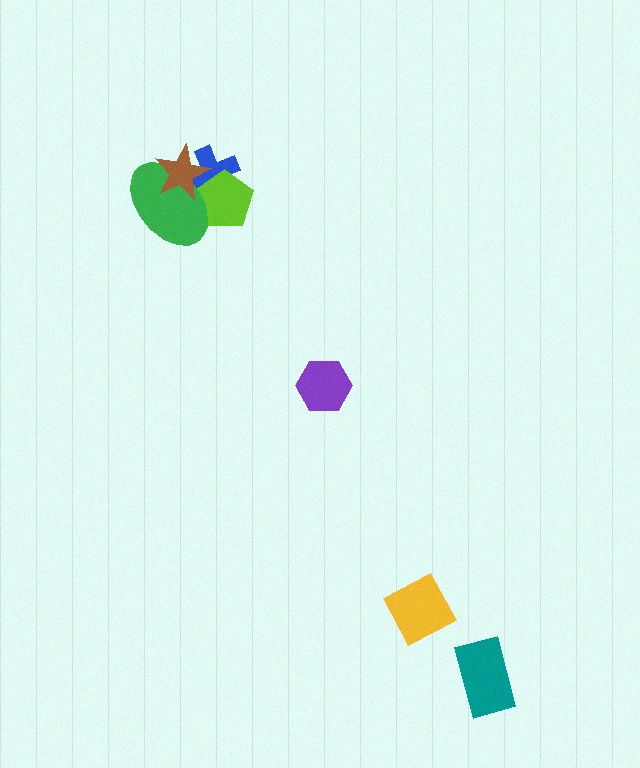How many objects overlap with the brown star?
3 objects overlap with the brown star.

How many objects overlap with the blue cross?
3 objects overlap with the blue cross.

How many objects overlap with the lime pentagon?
3 objects overlap with the lime pentagon.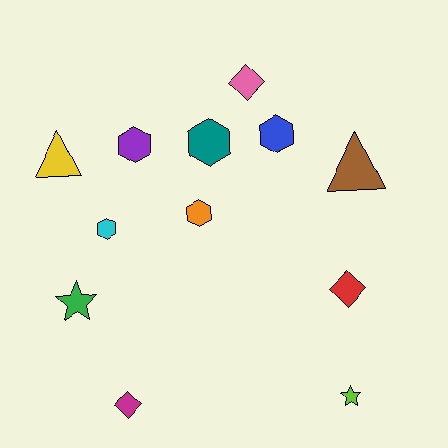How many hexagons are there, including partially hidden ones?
There are 5 hexagons.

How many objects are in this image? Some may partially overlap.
There are 12 objects.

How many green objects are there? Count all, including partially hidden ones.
There is 1 green object.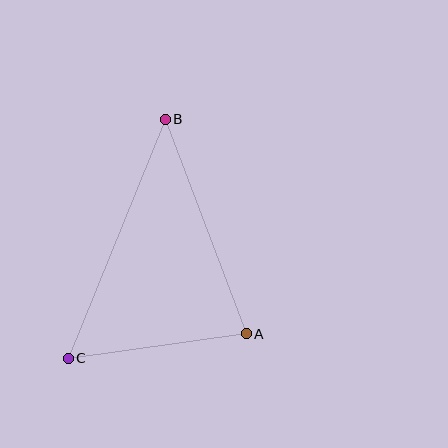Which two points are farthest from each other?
Points B and C are farthest from each other.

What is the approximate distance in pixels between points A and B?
The distance between A and B is approximately 229 pixels.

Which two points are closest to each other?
Points A and C are closest to each other.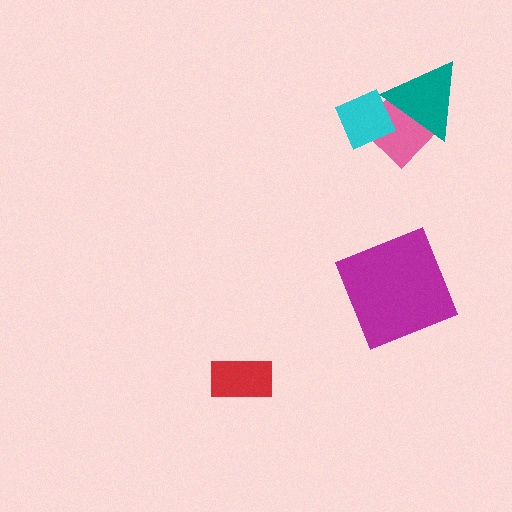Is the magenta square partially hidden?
No, no other shape covers it.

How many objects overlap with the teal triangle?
2 objects overlap with the teal triangle.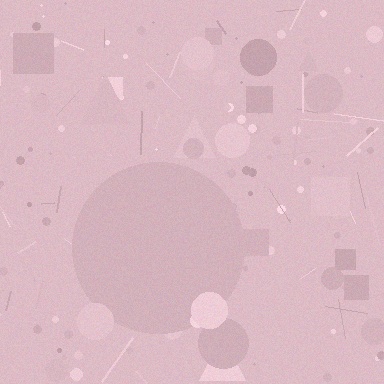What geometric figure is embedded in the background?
A circle is embedded in the background.